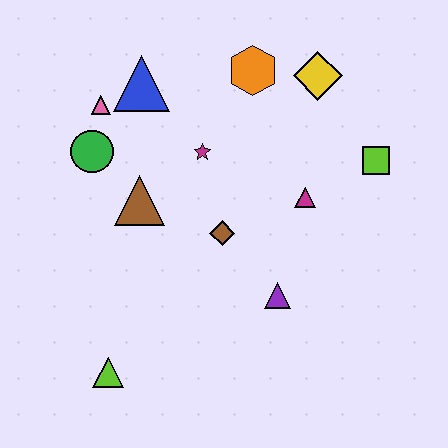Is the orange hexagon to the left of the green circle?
No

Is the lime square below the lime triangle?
No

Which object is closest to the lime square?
The magenta triangle is closest to the lime square.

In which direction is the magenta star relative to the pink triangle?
The magenta star is to the right of the pink triangle.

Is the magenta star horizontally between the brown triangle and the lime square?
Yes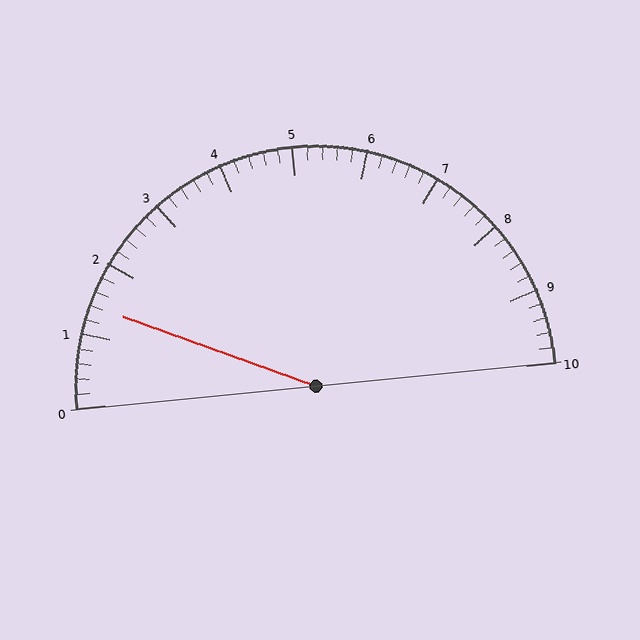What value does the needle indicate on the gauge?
The needle indicates approximately 1.4.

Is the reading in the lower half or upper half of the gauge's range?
The reading is in the lower half of the range (0 to 10).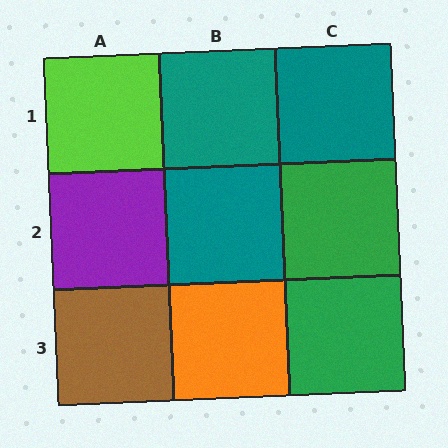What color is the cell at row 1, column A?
Lime.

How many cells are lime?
1 cell is lime.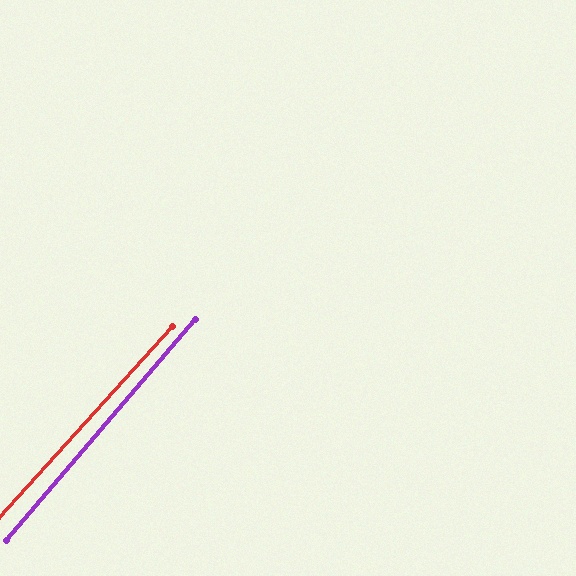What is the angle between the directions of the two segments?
Approximately 2 degrees.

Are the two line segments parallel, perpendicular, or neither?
Parallel — their directions differ by only 1.7°.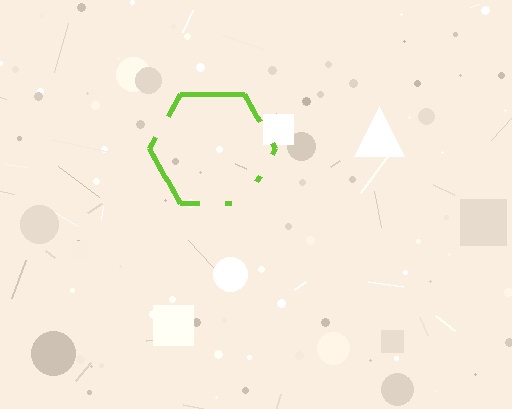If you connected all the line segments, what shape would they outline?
They would outline a hexagon.